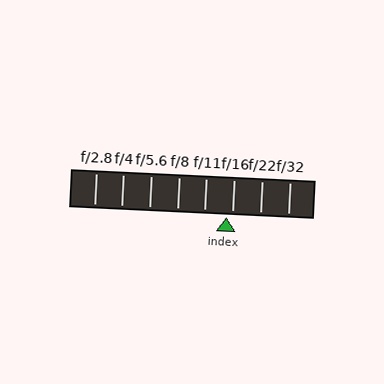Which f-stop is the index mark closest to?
The index mark is closest to f/16.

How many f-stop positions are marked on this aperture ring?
There are 8 f-stop positions marked.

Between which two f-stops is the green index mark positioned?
The index mark is between f/11 and f/16.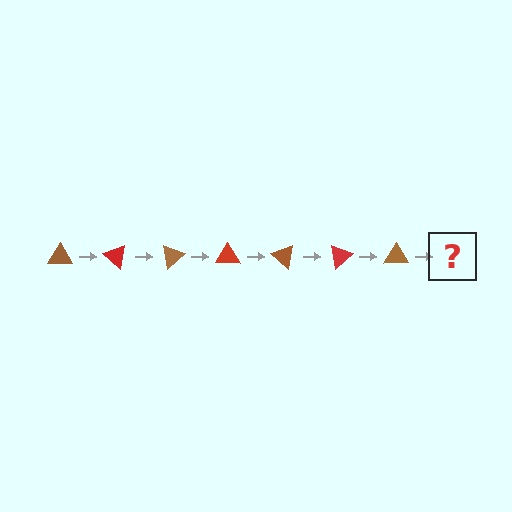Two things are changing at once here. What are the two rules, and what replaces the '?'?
The two rules are that it rotates 40 degrees each step and the color cycles through brown and red. The '?' should be a red triangle, rotated 280 degrees from the start.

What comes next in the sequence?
The next element should be a red triangle, rotated 280 degrees from the start.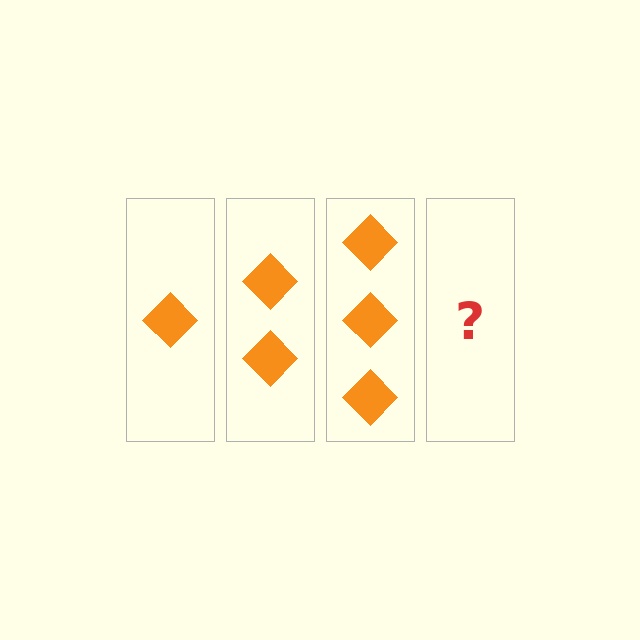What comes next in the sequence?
The next element should be 4 diamonds.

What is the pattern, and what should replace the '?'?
The pattern is that each step adds one more diamond. The '?' should be 4 diamonds.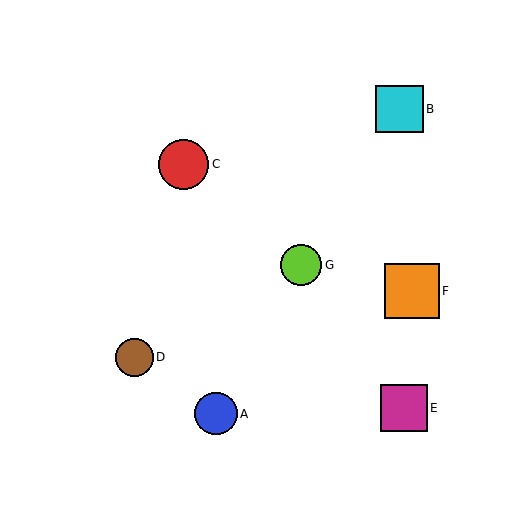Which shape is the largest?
The orange square (labeled F) is the largest.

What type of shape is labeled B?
Shape B is a cyan square.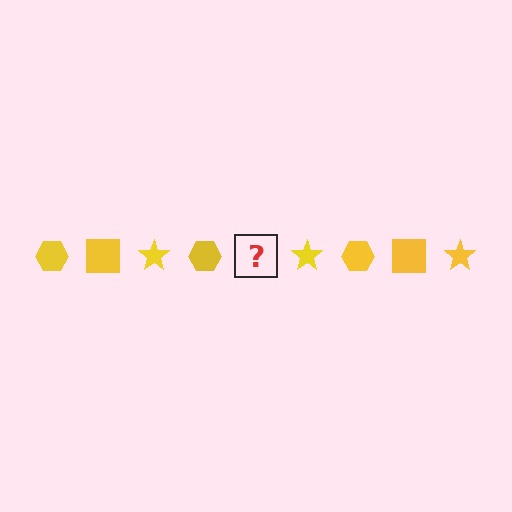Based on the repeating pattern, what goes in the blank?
The blank should be a yellow square.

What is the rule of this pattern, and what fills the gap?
The rule is that the pattern cycles through hexagon, square, star shapes in yellow. The gap should be filled with a yellow square.